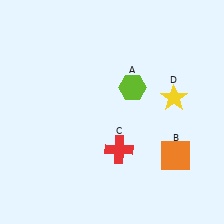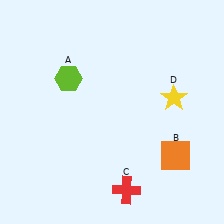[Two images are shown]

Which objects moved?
The objects that moved are: the lime hexagon (A), the red cross (C).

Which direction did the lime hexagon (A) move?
The lime hexagon (A) moved left.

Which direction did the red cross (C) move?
The red cross (C) moved down.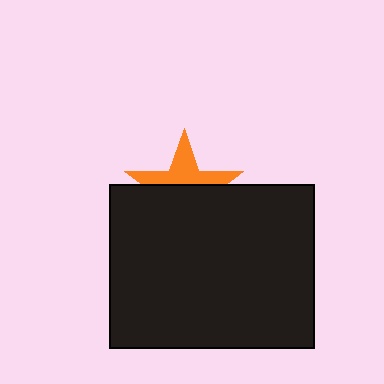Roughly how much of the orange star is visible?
A small part of it is visible (roughly 41%).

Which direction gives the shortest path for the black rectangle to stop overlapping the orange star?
Moving down gives the shortest separation.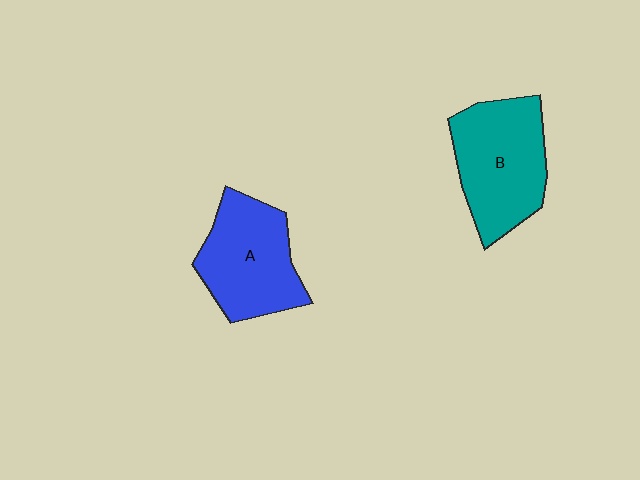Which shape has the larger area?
Shape B (teal).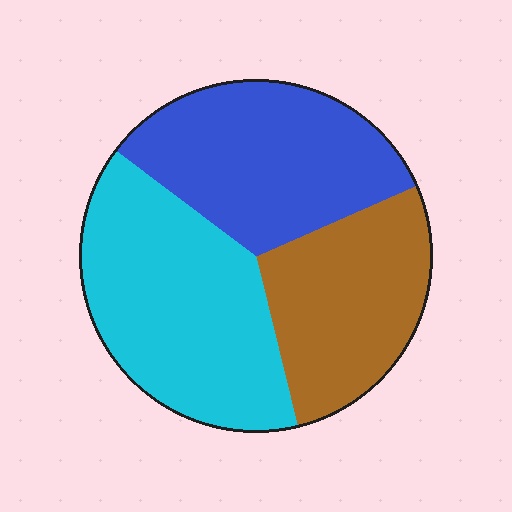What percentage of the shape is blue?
Blue covers about 35% of the shape.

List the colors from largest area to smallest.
From largest to smallest: cyan, blue, brown.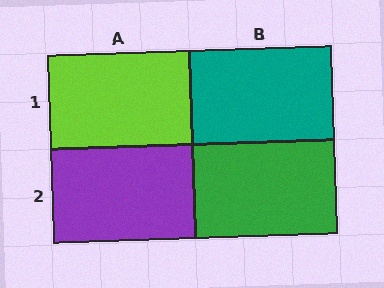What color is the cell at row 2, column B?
Green.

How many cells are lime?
1 cell is lime.